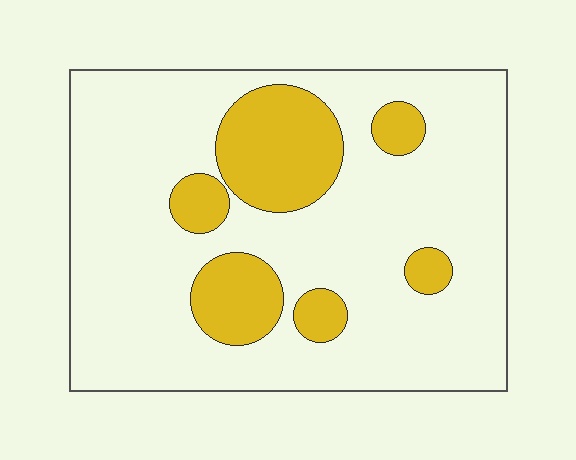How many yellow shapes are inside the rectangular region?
6.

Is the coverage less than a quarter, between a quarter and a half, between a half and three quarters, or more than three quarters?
Less than a quarter.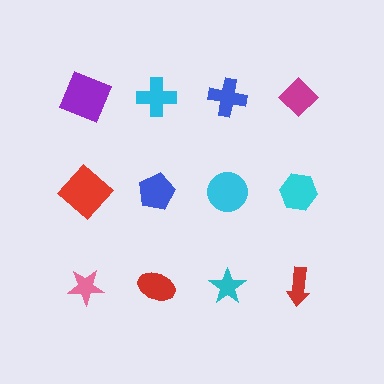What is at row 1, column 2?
A cyan cross.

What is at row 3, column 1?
A pink star.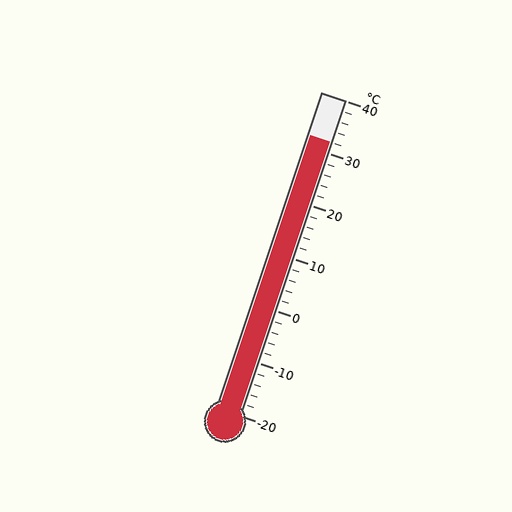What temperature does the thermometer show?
The thermometer shows approximately 32°C.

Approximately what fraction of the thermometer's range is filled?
The thermometer is filled to approximately 85% of its range.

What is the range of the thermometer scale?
The thermometer scale ranges from -20°C to 40°C.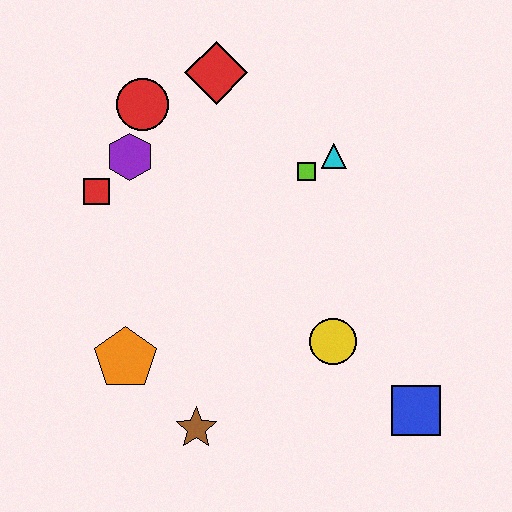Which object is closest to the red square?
The purple hexagon is closest to the red square.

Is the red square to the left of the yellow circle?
Yes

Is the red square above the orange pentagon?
Yes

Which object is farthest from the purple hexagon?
The blue square is farthest from the purple hexagon.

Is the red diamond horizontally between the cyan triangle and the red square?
Yes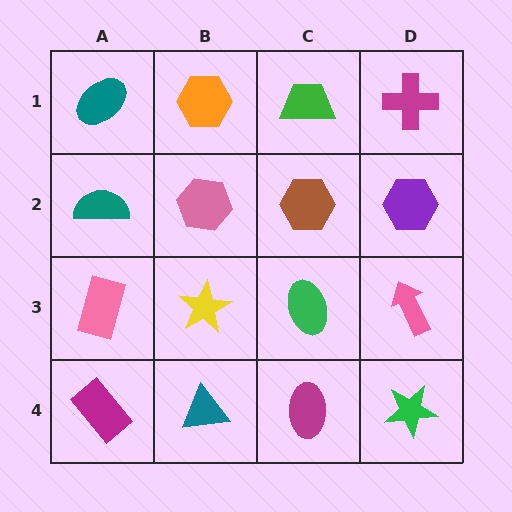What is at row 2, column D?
A purple hexagon.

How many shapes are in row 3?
4 shapes.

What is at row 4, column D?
A green star.